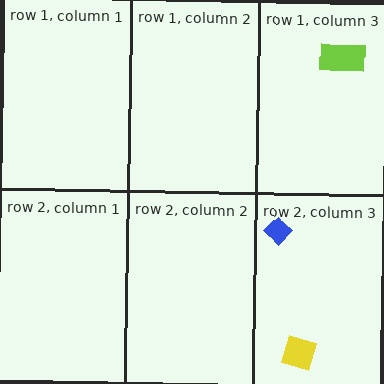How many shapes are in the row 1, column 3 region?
1.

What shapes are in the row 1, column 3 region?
The lime rectangle.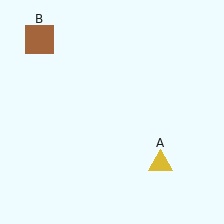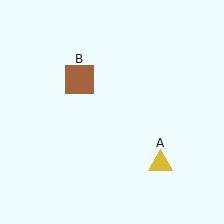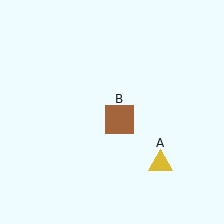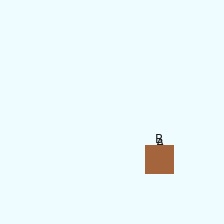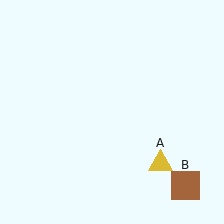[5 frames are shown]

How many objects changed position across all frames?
1 object changed position: brown square (object B).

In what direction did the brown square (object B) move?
The brown square (object B) moved down and to the right.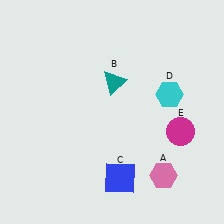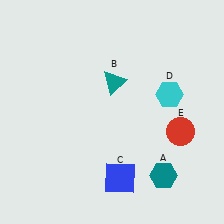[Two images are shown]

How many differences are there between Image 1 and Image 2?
There are 2 differences between the two images.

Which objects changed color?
A changed from pink to teal. E changed from magenta to red.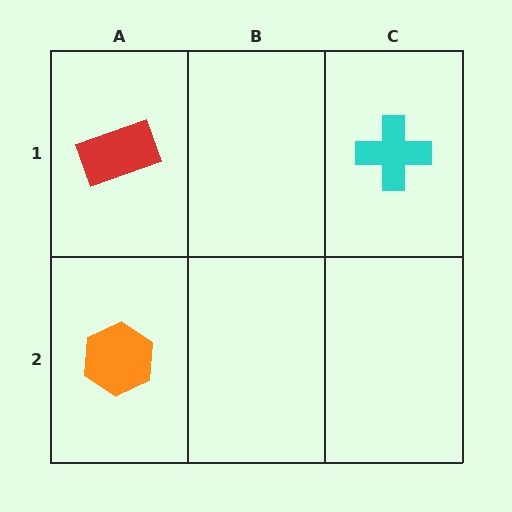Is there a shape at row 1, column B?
No, that cell is empty.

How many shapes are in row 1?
2 shapes.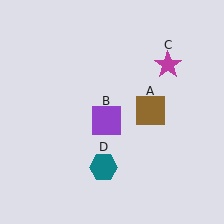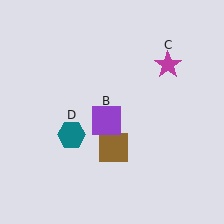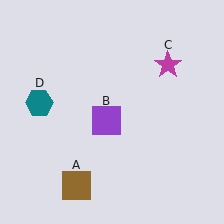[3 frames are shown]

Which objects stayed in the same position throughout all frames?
Purple square (object B) and magenta star (object C) remained stationary.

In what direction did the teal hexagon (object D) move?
The teal hexagon (object D) moved up and to the left.